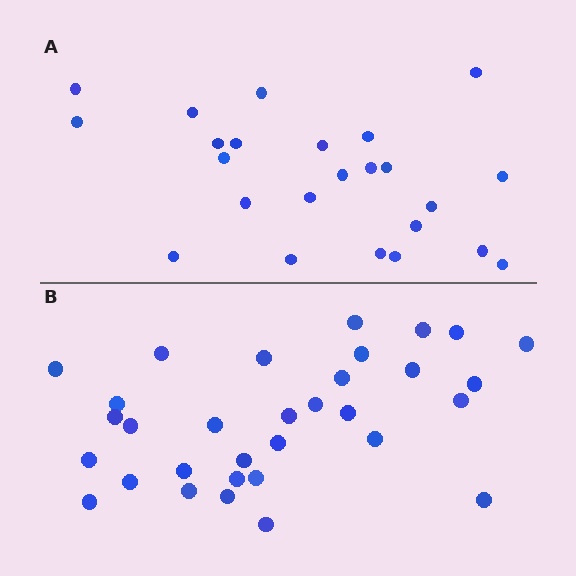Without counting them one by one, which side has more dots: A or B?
Region B (the bottom region) has more dots.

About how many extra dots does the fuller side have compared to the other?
Region B has roughly 8 or so more dots than region A.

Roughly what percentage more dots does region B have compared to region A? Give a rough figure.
About 35% more.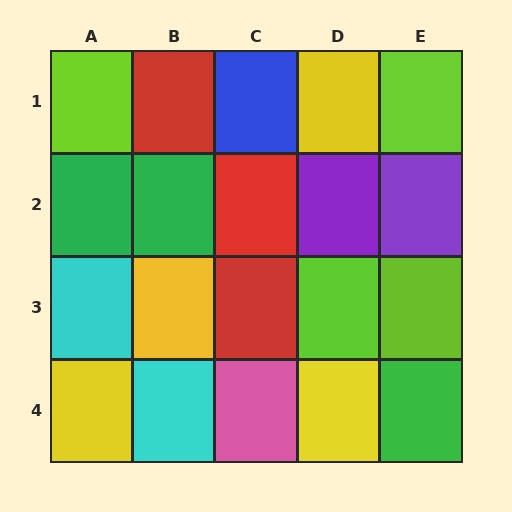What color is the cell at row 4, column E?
Green.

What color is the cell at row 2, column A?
Green.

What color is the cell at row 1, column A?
Lime.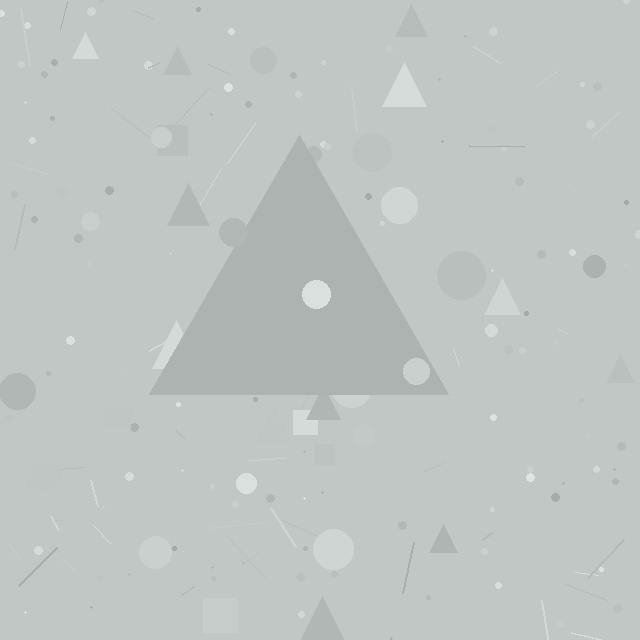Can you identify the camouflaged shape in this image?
The camouflaged shape is a triangle.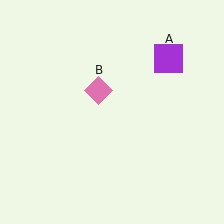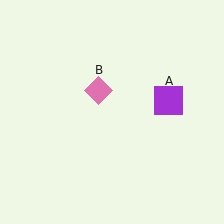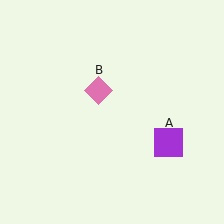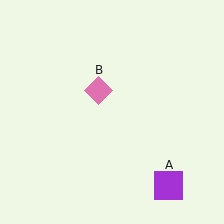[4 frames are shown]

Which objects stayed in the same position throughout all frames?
Pink diamond (object B) remained stationary.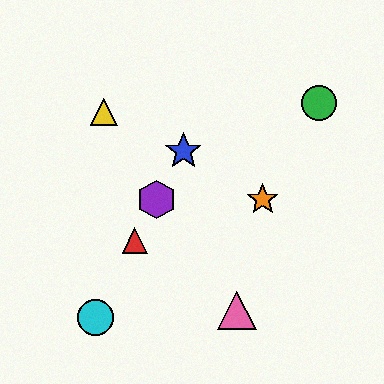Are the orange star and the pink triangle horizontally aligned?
No, the orange star is at y≈199 and the pink triangle is at y≈310.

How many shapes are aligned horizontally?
2 shapes (the purple hexagon, the orange star) are aligned horizontally.